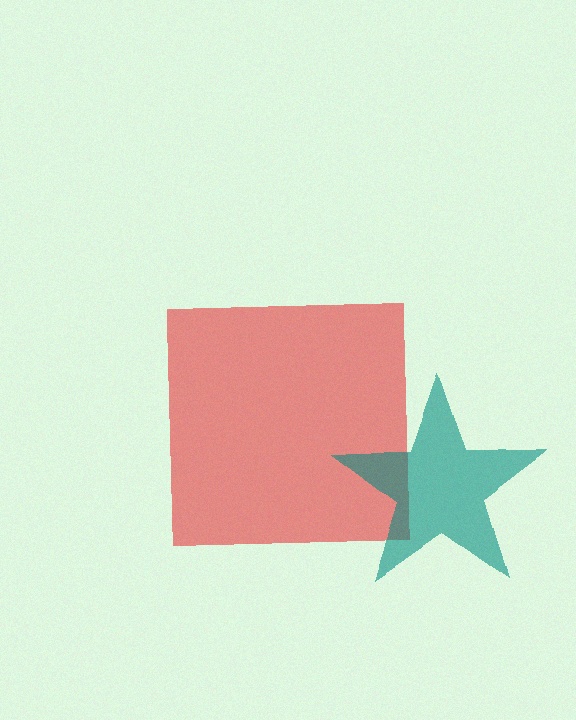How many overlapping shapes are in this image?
There are 2 overlapping shapes in the image.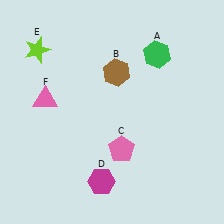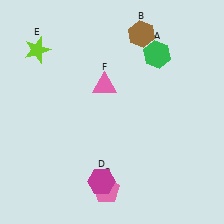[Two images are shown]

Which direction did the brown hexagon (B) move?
The brown hexagon (B) moved up.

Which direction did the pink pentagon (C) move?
The pink pentagon (C) moved down.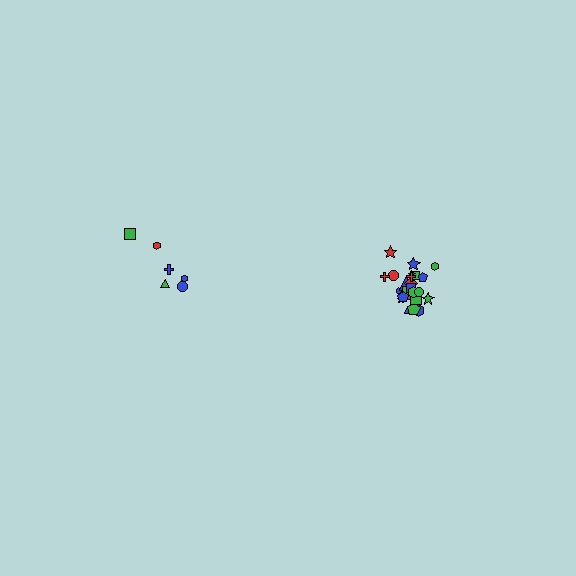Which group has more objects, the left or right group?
The right group.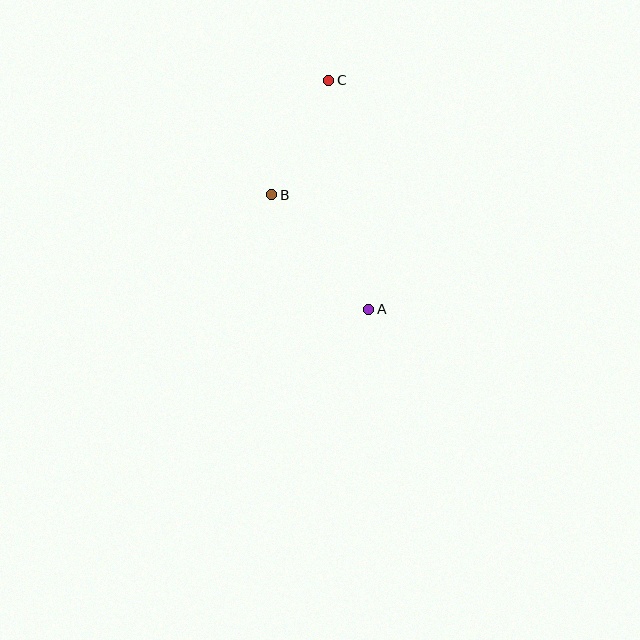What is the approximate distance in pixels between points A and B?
The distance between A and B is approximately 150 pixels.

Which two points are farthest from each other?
Points A and C are farthest from each other.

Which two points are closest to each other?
Points B and C are closest to each other.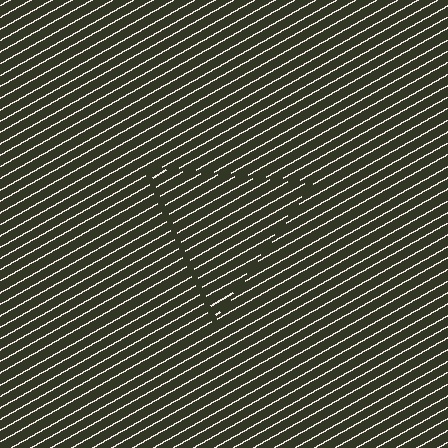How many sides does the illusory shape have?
3 sides — the line-ends trace a triangle.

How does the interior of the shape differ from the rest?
The interior of the shape contains the same grating, shifted by half a period — the contour is defined by the phase discontinuity where line-ends from the inner and outer gratings abut.